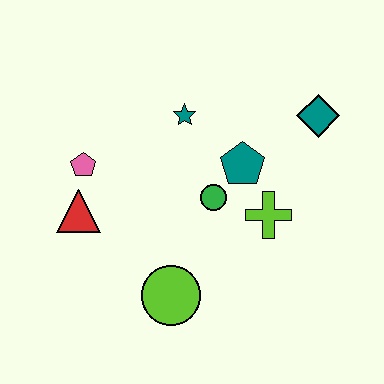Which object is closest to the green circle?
The teal pentagon is closest to the green circle.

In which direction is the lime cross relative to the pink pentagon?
The lime cross is to the right of the pink pentagon.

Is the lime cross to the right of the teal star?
Yes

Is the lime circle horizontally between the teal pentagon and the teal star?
No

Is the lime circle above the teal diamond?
No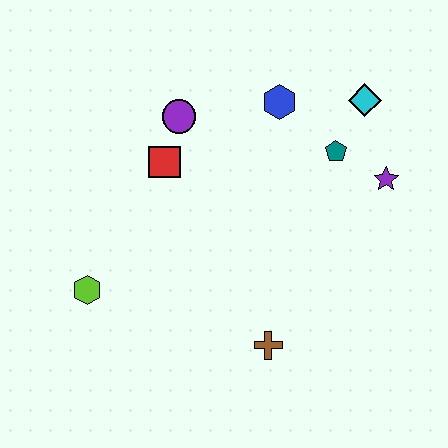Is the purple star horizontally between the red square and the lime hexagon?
No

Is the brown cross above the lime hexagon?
No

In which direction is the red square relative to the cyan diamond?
The red square is to the left of the cyan diamond.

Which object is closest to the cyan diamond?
The teal pentagon is closest to the cyan diamond.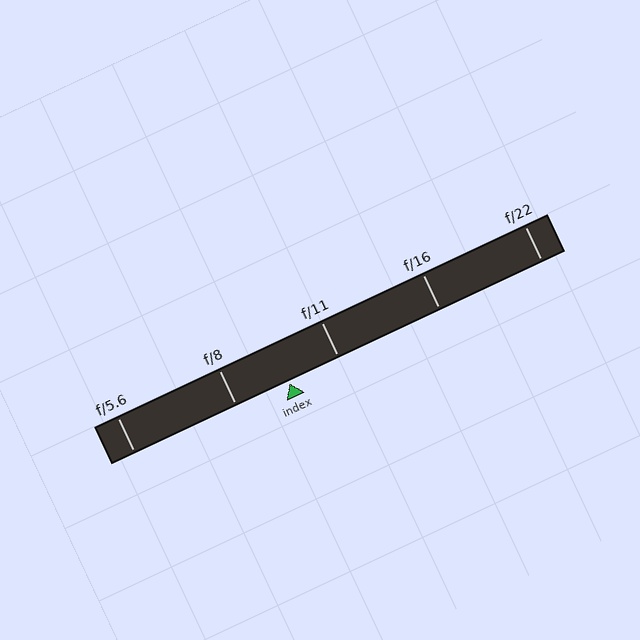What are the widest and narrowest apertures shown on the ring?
The widest aperture shown is f/5.6 and the narrowest is f/22.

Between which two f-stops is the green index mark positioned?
The index mark is between f/8 and f/11.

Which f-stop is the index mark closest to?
The index mark is closest to f/11.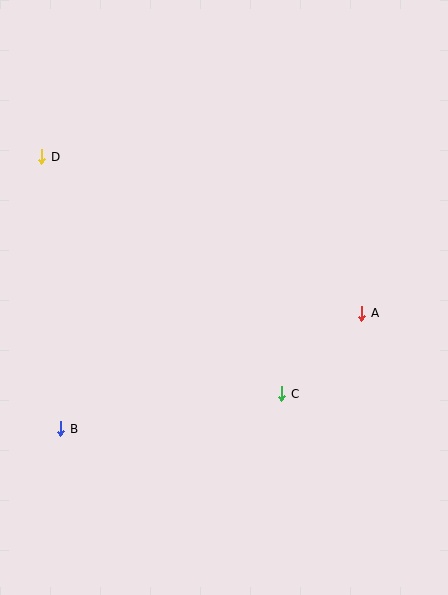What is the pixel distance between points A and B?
The distance between A and B is 323 pixels.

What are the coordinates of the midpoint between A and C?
The midpoint between A and C is at (322, 354).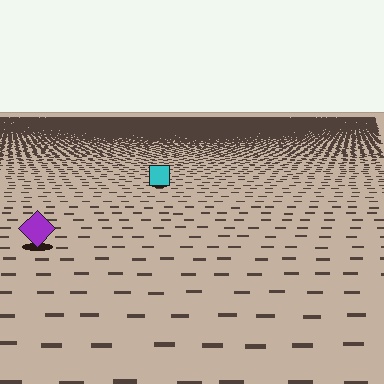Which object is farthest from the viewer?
The cyan square is farthest from the viewer. It appears smaller and the ground texture around it is denser.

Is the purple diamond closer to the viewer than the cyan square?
Yes. The purple diamond is closer — you can tell from the texture gradient: the ground texture is coarser near it.